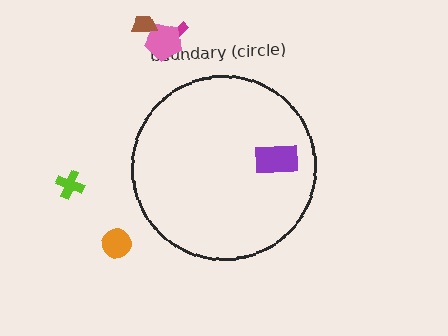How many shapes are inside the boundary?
1 inside, 5 outside.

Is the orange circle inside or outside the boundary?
Outside.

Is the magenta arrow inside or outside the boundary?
Outside.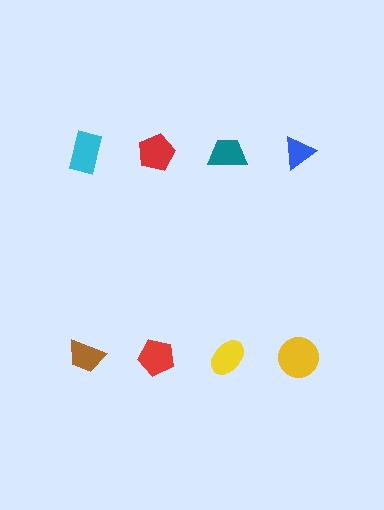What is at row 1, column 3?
A teal trapezoid.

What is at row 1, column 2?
A red pentagon.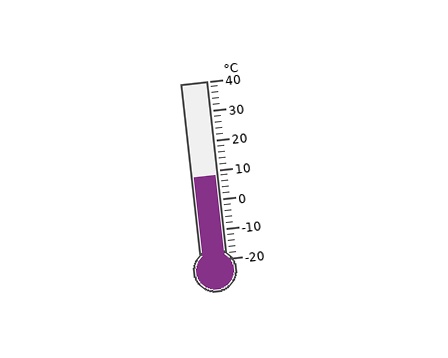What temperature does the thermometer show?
The thermometer shows approximately 8°C.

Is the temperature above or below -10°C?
The temperature is above -10°C.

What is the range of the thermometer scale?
The thermometer scale ranges from -20°C to 40°C.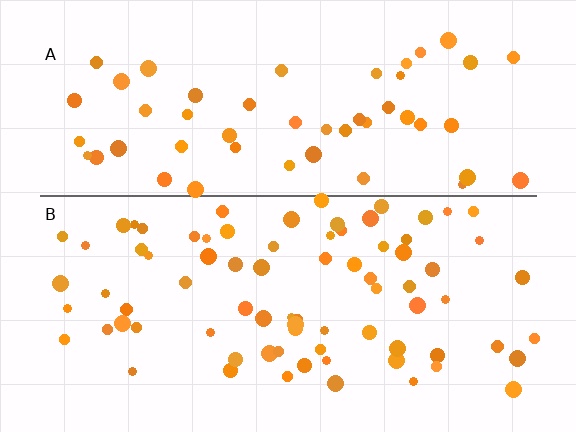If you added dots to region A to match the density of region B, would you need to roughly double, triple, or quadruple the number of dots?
Approximately double.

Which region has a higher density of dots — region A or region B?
B (the bottom).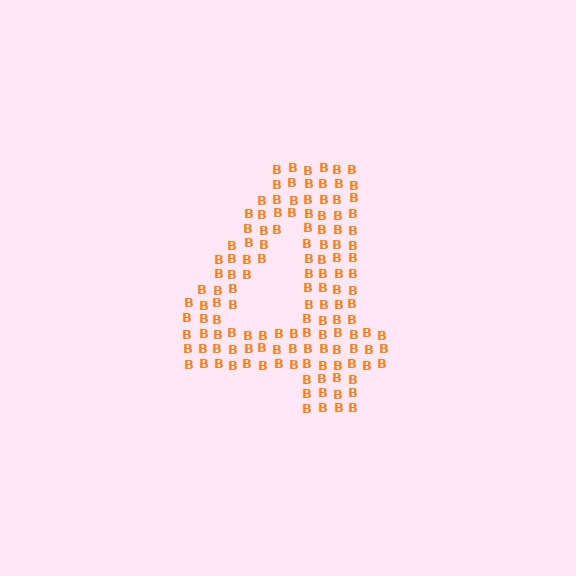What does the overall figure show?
The overall figure shows the digit 4.